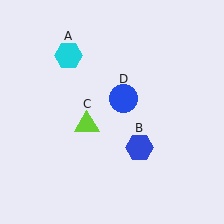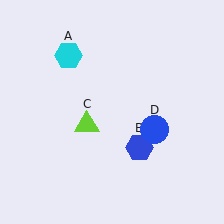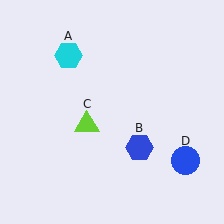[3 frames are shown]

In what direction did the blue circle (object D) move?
The blue circle (object D) moved down and to the right.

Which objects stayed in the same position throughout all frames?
Cyan hexagon (object A) and blue hexagon (object B) and lime triangle (object C) remained stationary.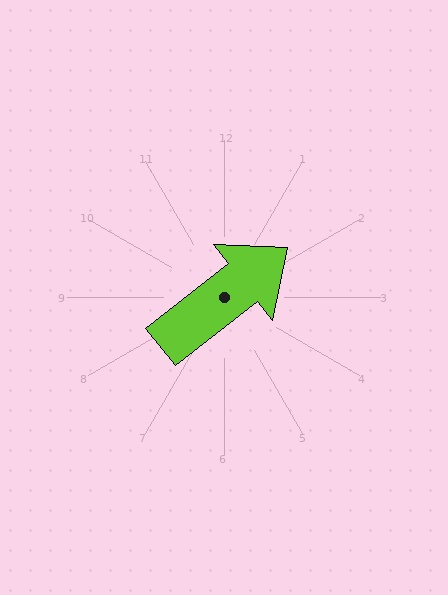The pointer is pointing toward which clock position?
Roughly 2 o'clock.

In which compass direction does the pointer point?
Northeast.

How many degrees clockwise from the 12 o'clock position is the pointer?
Approximately 52 degrees.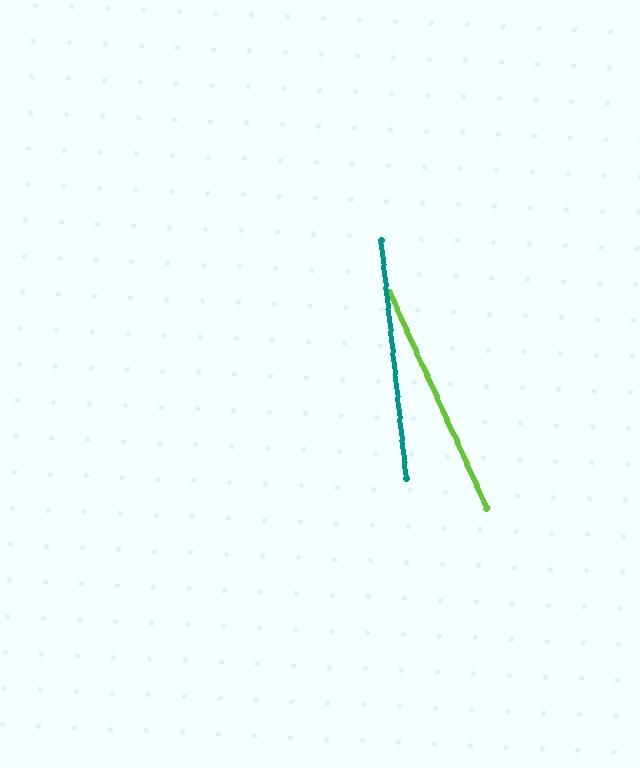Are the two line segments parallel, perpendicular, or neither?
Neither parallel nor perpendicular — they differ by about 18°.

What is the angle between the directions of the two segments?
Approximately 18 degrees.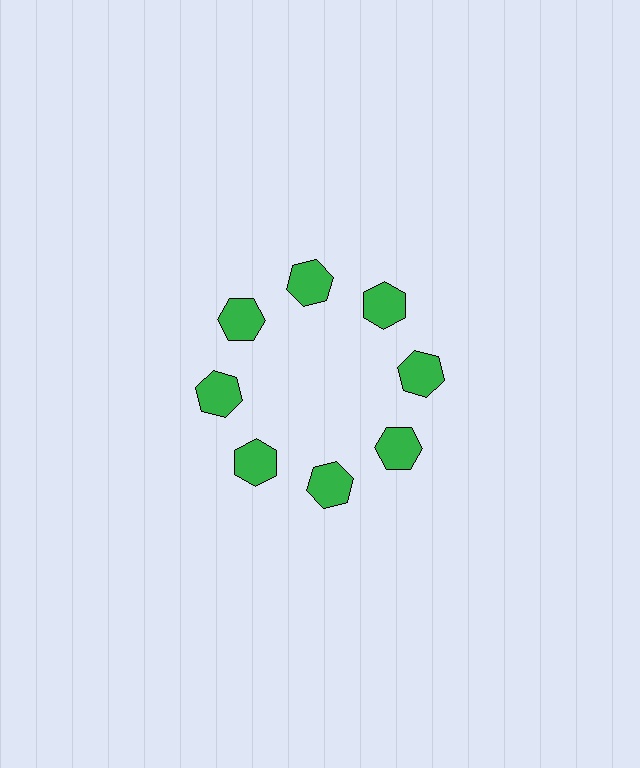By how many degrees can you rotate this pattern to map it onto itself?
The pattern maps onto itself every 45 degrees of rotation.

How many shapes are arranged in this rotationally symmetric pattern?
There are 8 shapes, arranged in 8 groups of 1.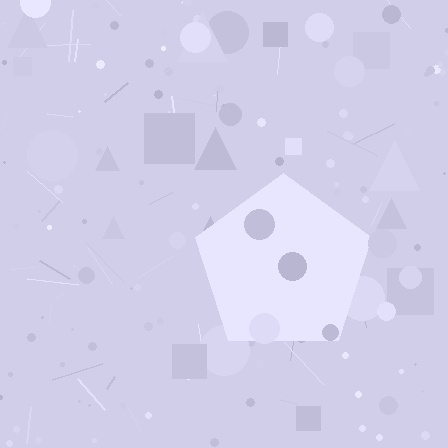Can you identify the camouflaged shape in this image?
The camouflaged shape is a pentagon.